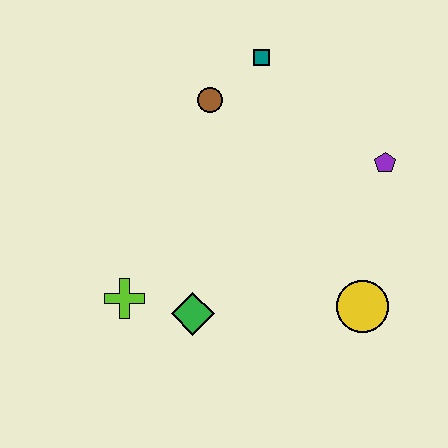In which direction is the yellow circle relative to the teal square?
The yellow circle is below the teal square.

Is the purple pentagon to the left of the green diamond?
No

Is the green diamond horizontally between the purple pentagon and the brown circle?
No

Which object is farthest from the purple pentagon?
The lime cross is farthest from the purple pentagon.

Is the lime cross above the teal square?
No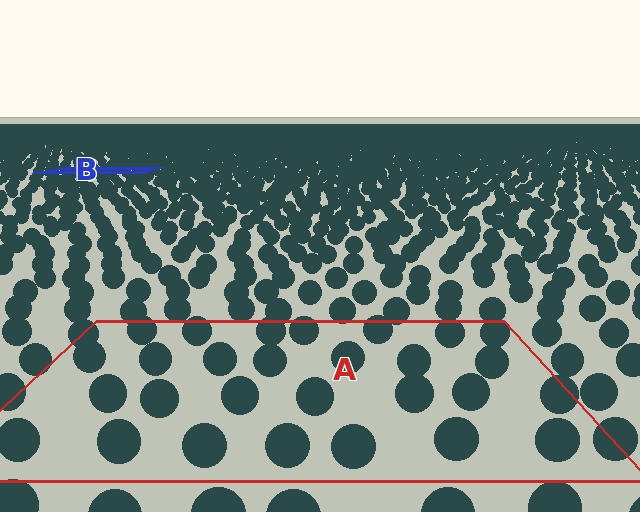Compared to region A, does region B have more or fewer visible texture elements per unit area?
Region B has more texture elements per unit area — they are packed more densely because it is farther away.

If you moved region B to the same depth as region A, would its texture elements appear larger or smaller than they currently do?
They would appear larger. At a closer depth, the same texture elements are projected at a bigger on-screen size.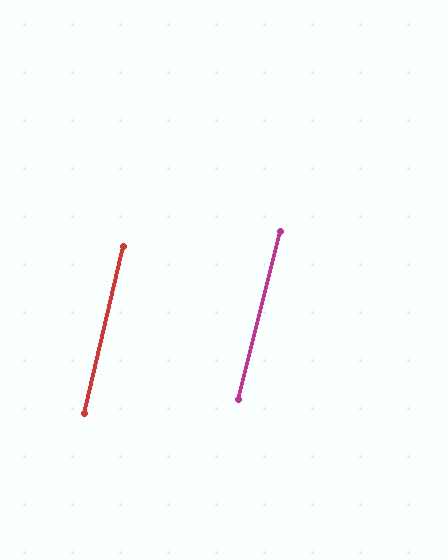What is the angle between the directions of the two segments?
Approximately 1 degree.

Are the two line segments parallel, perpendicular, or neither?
Parallel — their directions differ by only 1.2°.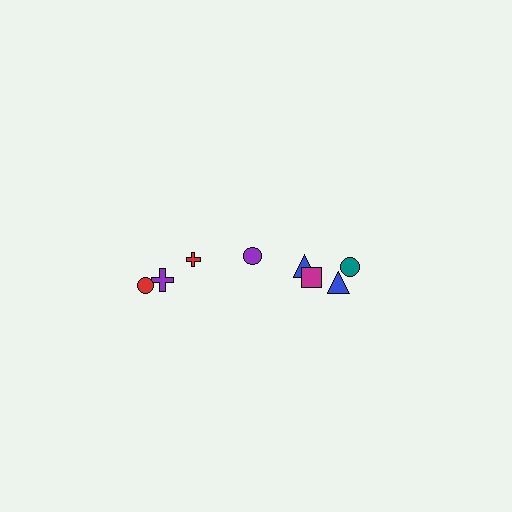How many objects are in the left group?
There are 3 objects.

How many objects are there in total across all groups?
There are 8 objects.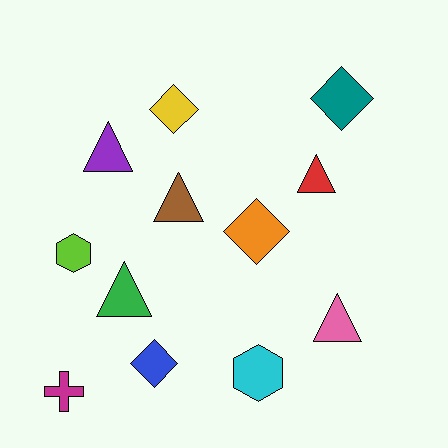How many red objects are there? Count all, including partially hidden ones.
There is 1 red object.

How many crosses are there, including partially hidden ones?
There is 1 cross.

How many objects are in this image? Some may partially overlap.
There are 12 objects.